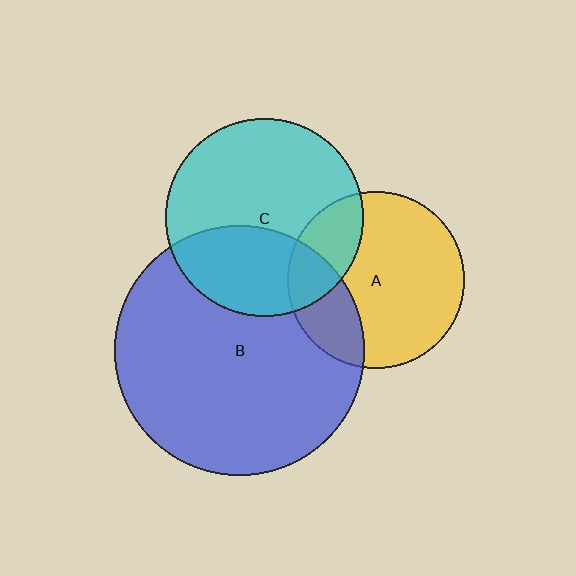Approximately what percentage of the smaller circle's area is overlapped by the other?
Approximately 25%.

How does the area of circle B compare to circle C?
Approximately 1.6 times.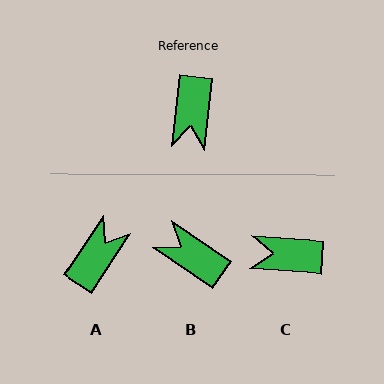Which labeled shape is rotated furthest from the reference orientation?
A, about 153 degrees away.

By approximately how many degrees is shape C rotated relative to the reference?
Approximately 87 degrees clockwise.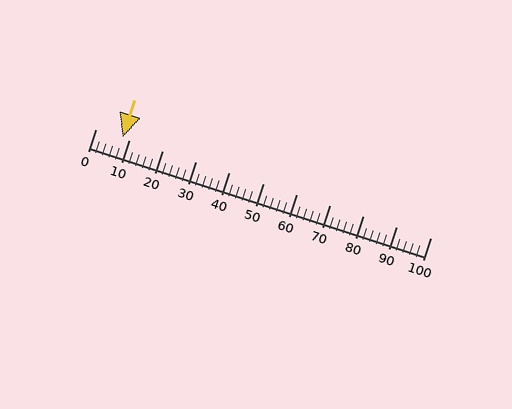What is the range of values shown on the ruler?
The ruler shows values from 0 to 100.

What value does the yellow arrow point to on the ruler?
The yellow arrow points to approximately 8.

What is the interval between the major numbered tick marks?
The major tick marks are spaced 10 units apart.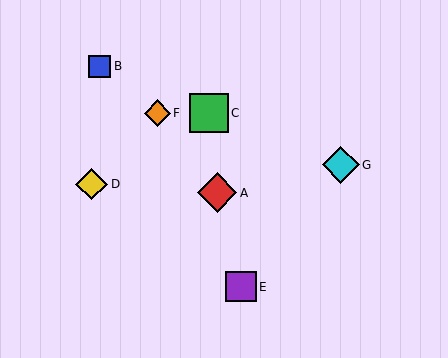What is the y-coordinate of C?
Object C is at y≈113.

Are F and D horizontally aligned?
No, F is at y≈113 and D is at y≈184.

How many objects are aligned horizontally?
2 objects (C, F) are aligned horizontally.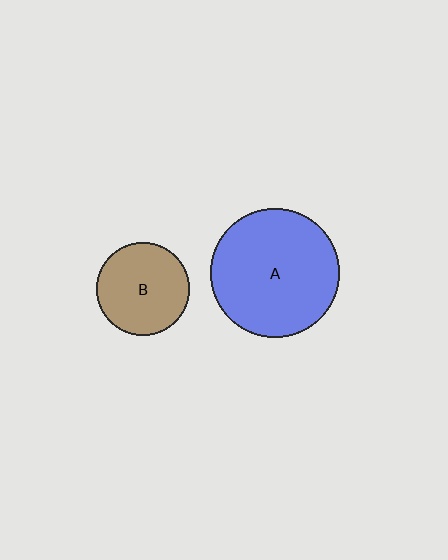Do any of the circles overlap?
No, none of the circles overlap.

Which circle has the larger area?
Circle A (blue).